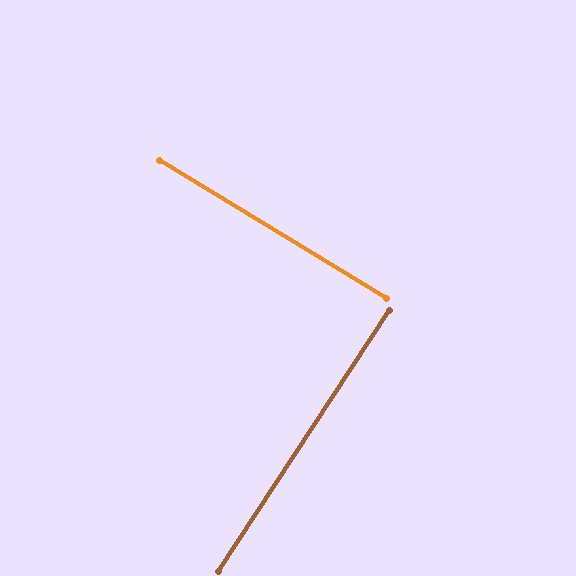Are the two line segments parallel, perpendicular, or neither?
Perpendicular — they meet at approximately 88°.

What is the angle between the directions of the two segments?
Approximately 88 degrees.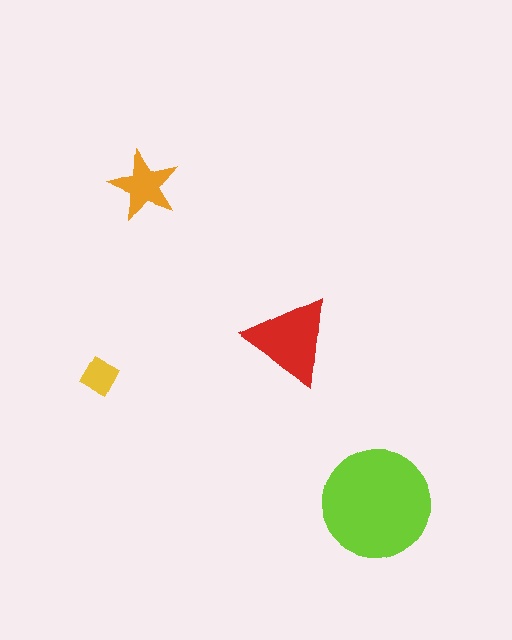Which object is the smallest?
The yellow diamond.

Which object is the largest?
The lime circle.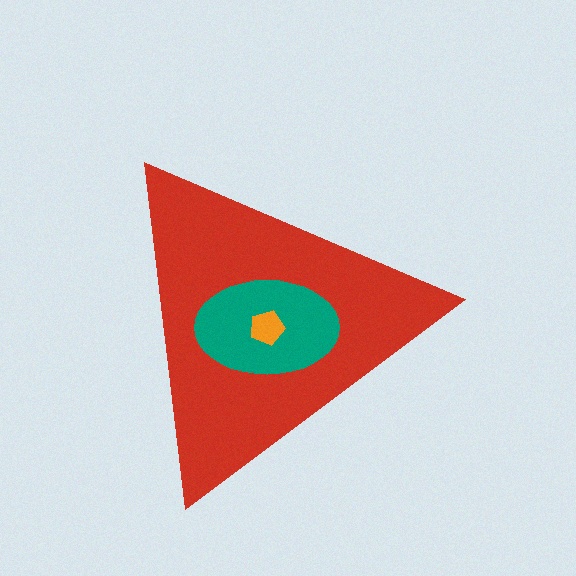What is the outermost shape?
The red triangle.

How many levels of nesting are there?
3.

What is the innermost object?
The orange pentagon.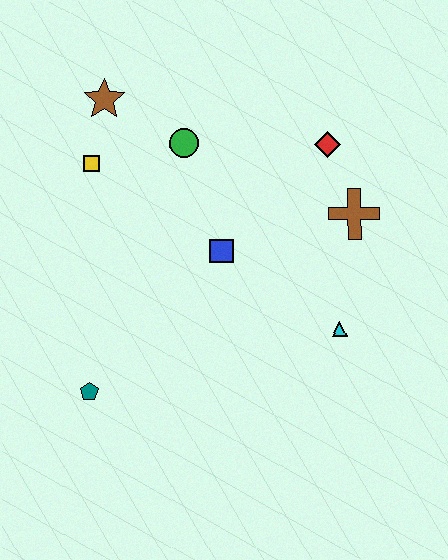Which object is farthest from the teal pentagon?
The red diamond is farthest from the teal pentagon.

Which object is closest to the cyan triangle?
The brown cross is closest to the cyan triangle.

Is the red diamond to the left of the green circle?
No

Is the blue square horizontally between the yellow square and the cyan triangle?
Yes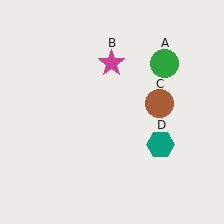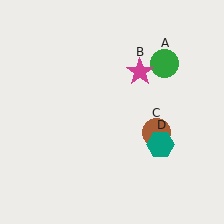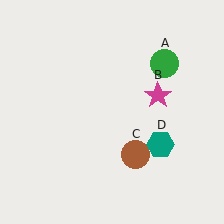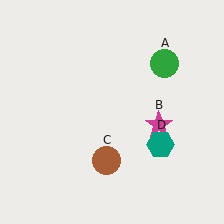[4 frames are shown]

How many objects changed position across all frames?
2 objects changed position: magenta star (object B), brown circle (object C).